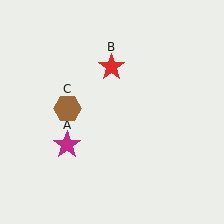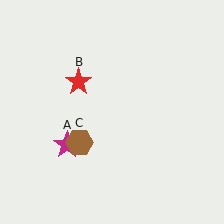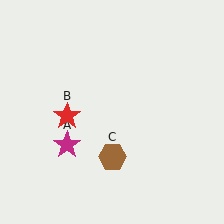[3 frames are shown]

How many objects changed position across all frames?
2 objects changed position: red star (object B), brown hexagon (object C).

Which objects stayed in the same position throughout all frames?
Magenta star (object A) remained stationary.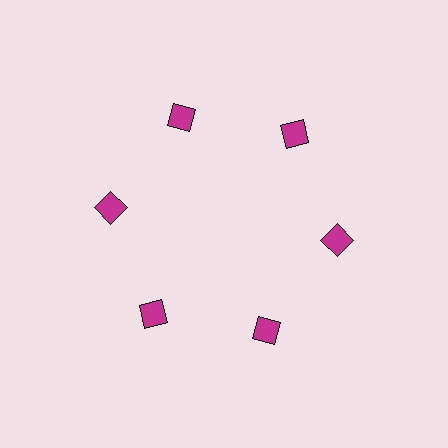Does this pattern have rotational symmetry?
Yes, this pattern has 6-fold rotational symmetry. It looks the same after rotating 60 degrees around the center.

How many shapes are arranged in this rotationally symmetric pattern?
There are 6 shapes, arranged in 6 groups of 1.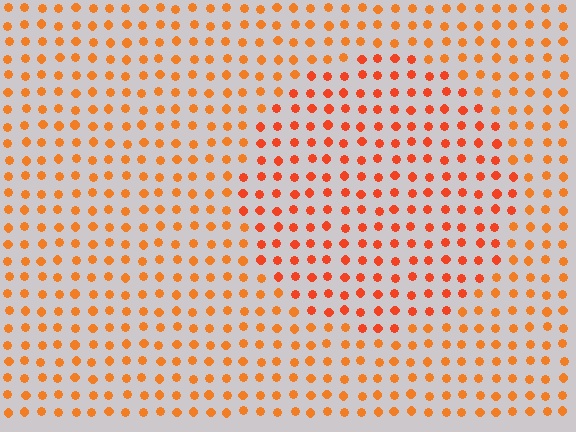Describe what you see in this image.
The image is filled with small orange elements in a uniform arrangement. A circle-shaped region is visible where the elements are tinted to a slightly different hue, forming a subtle color boundary.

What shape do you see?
I see a circle.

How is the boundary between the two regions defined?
The boundary is defined purely by a slight shift in hue (about 18 degrees). Spacing, size, and orientation are identical on both sides.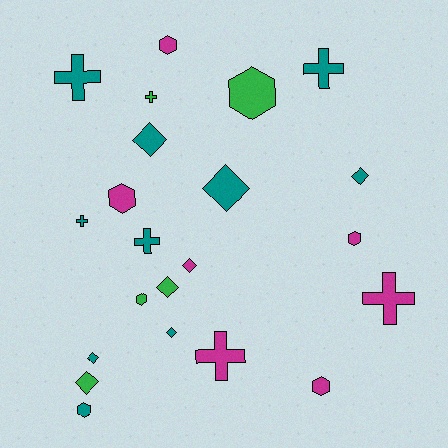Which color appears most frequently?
Teal, with 10 objects.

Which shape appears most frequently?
Diamond, with 8 objects.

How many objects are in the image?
There are 22 objects.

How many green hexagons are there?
There are 2 green hexagons.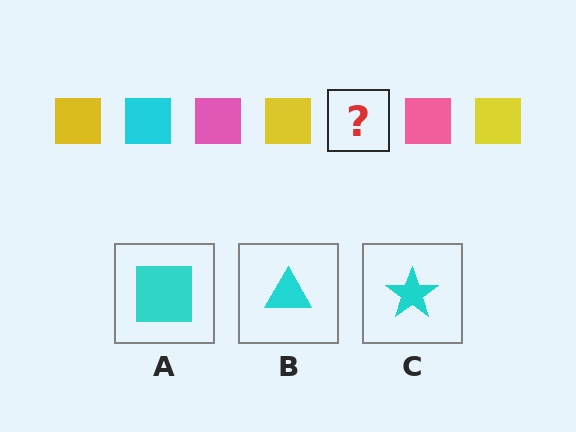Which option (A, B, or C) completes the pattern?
A.